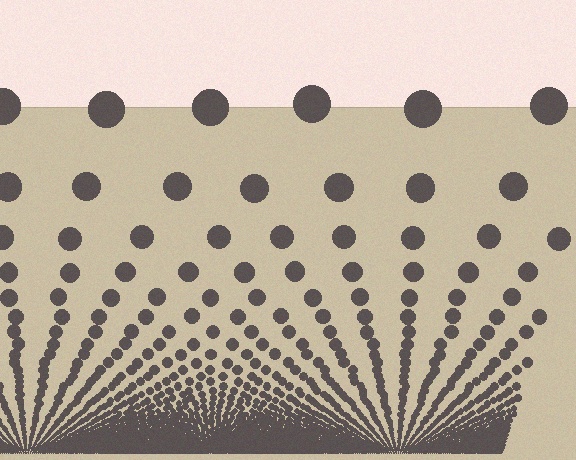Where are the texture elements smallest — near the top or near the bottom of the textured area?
Near the bottom.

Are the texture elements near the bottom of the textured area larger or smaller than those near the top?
Smaller. The gradient is inverted — elements near the bottom are smaller and denser.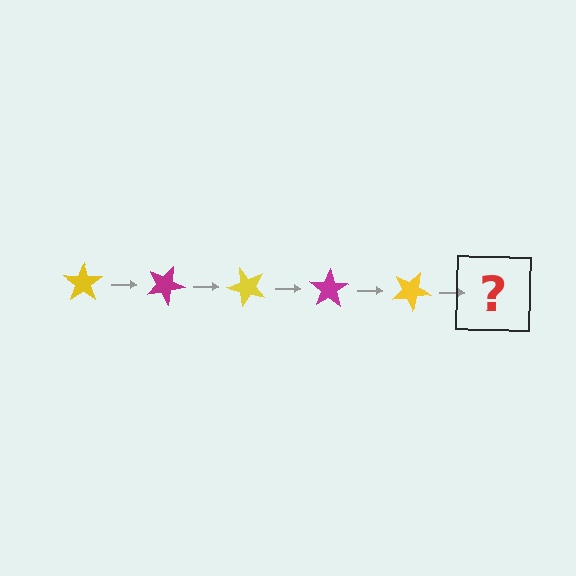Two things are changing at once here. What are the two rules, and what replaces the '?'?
The two rules are that it rotates 25 degrees each step and the color cycles through yellow and magenta. The '?' should be a magenta star, rotated 125 degrees from the start.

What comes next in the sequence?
The next element should be a magenta star, rotated 125 degrees from the start.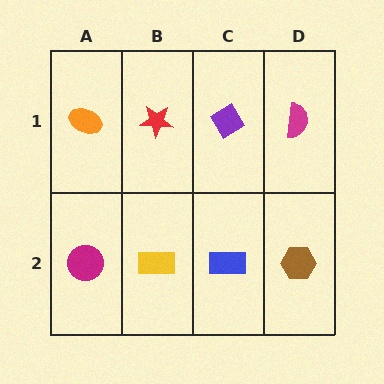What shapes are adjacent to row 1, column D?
A brown hexagon (row 2, column D), a purple diamond (row 1, column C).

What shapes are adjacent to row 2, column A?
An orange ellipse (row 1, column A), a yellow rectangle (row 2, column B).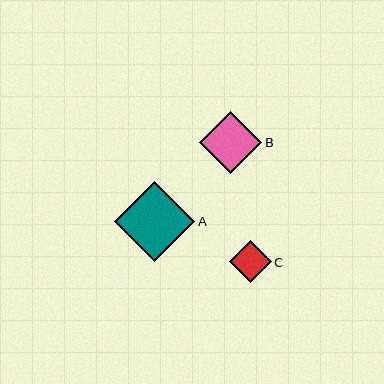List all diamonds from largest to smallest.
From largest to smallest: A, B, C.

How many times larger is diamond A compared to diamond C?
Diamond A is approximately 1.9 times the size of diamond C.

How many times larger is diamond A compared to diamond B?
Diamond A is approximately 1.3 times the size of diamond B.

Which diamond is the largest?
Diamond A is the largest with a size of approximately 80 pixels.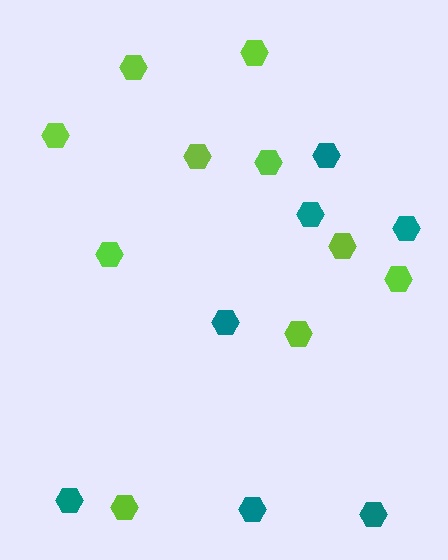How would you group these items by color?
There are 2 groups: one group of lime hexagons (10) and one group of teal hexagons (7).